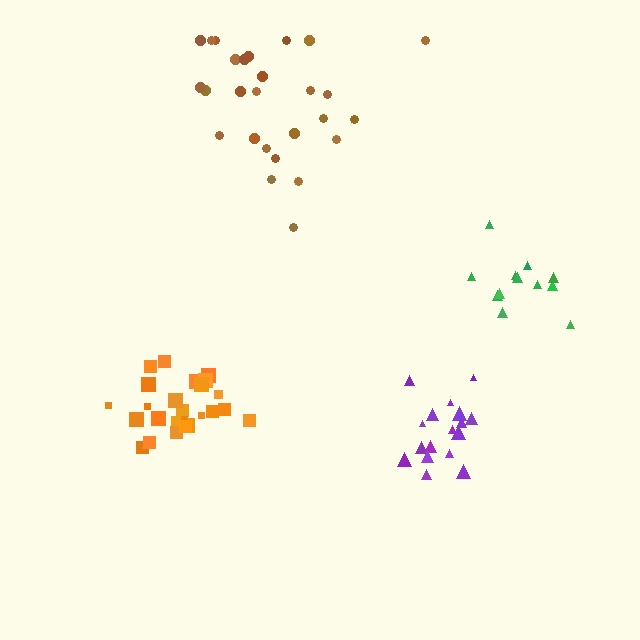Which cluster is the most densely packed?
Orange.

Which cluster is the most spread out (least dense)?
Brown.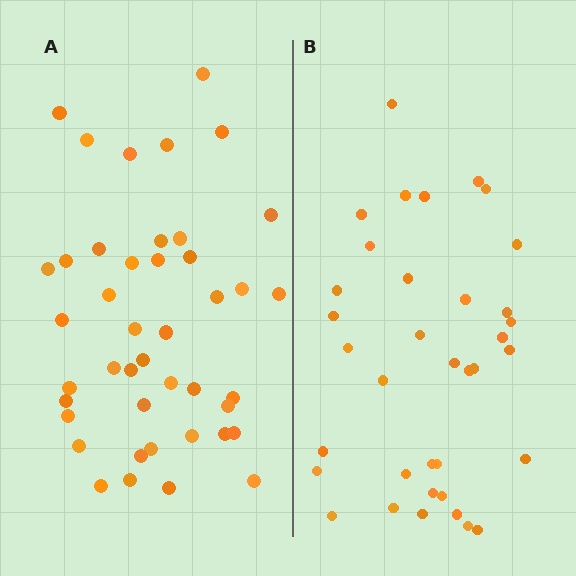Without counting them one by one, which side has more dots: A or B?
Region A (the left region) has more dots.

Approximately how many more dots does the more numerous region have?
Region A has roughly 8 or so more dots than region B.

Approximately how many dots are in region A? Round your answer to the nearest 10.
About 40 dots. (The exact count is 43, which rounds to 40.)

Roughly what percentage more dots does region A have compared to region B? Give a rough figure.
About 20% more.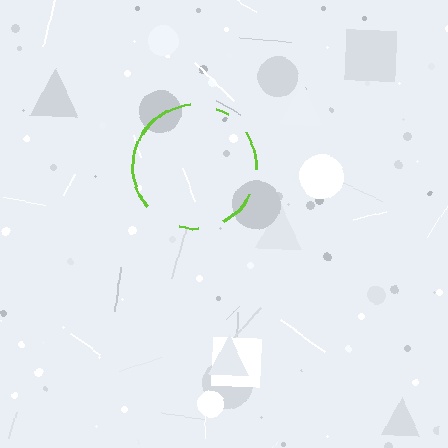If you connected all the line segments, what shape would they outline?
They would outline a circle.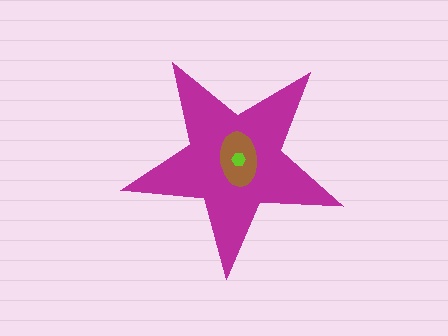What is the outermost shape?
The magenta star.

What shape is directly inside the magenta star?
The brown ellipse.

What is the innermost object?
The lime hexagon.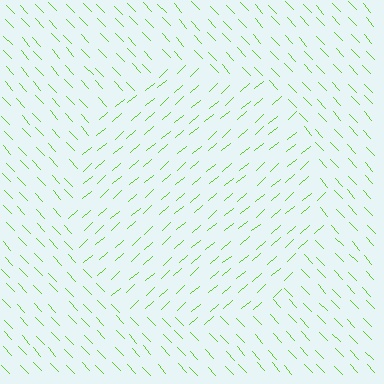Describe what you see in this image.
The image is filled with small lime line segments. A circle region in the image has lines oriented differently from the surrounding lines, creating a visible texture boundary.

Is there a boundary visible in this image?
Yes, there is a texture boundary formed by a change in line orientation.